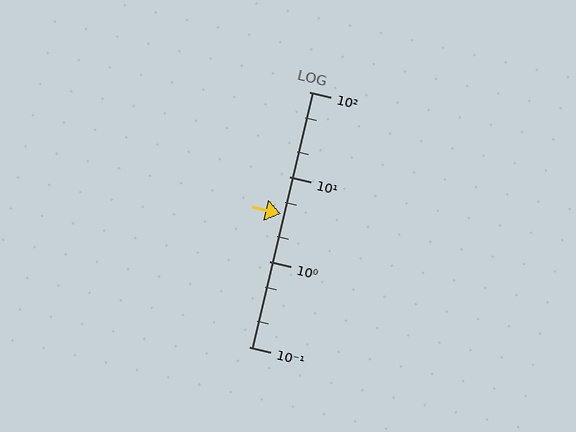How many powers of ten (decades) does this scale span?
The scale spans 3 decades, from 0.1 to 100.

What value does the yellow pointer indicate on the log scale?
The pointer indicates approximately 3.7.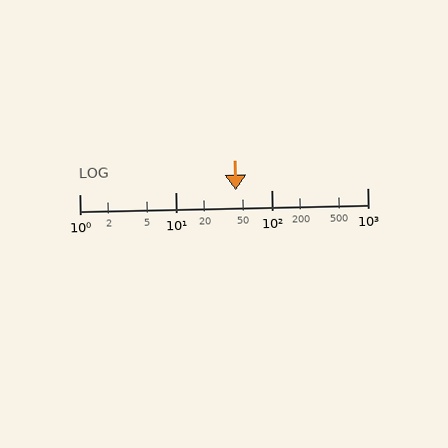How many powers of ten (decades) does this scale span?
The scale spans 3 decades, from 1 to 1000.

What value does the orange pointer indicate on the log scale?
The pointer indicates approximately 43.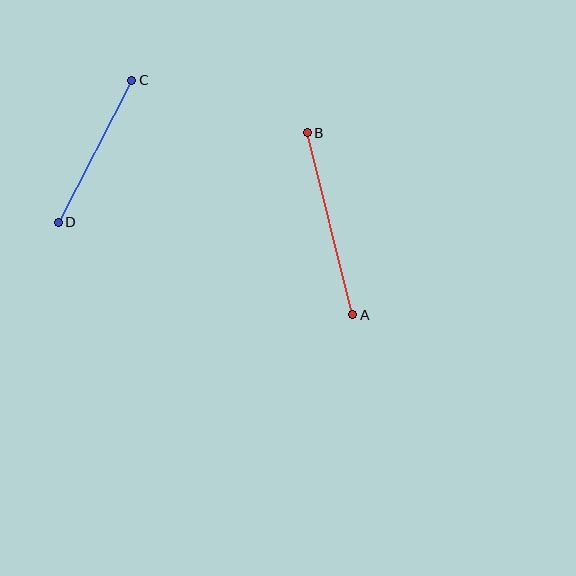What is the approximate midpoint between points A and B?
The midpoint is at approximately (330, 224) pixels.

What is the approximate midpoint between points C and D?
The midpoint is at approximately (95, 151) pixels.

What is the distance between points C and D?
The distance is approximately 160 pixels.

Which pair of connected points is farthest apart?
Points A and B are farthest apart.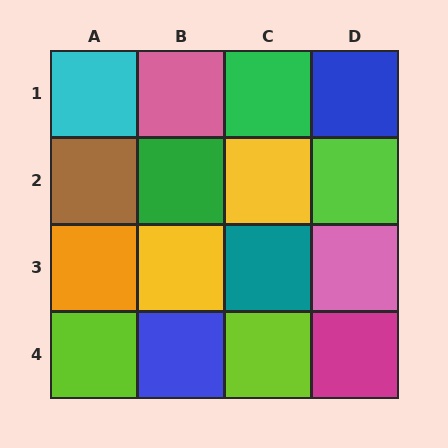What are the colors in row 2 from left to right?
Brown, green, yellow, lime.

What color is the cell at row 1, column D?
Blue.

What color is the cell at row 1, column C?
Green.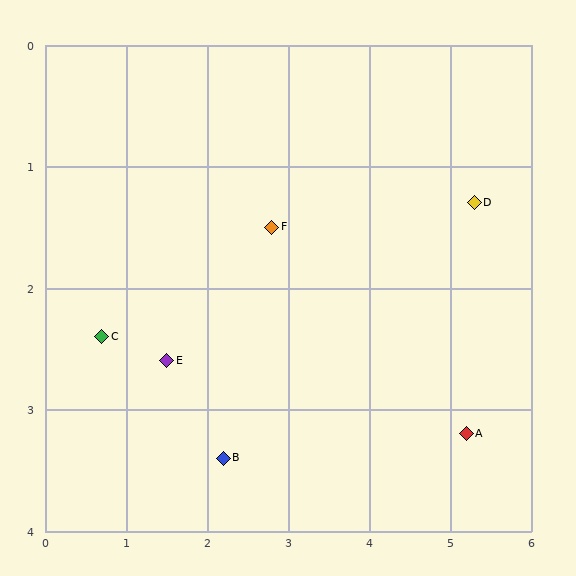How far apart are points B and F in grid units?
Points B and F are about 2.0 grid units apart.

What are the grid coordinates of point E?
Point E is at approximately (1.5, 2.6).